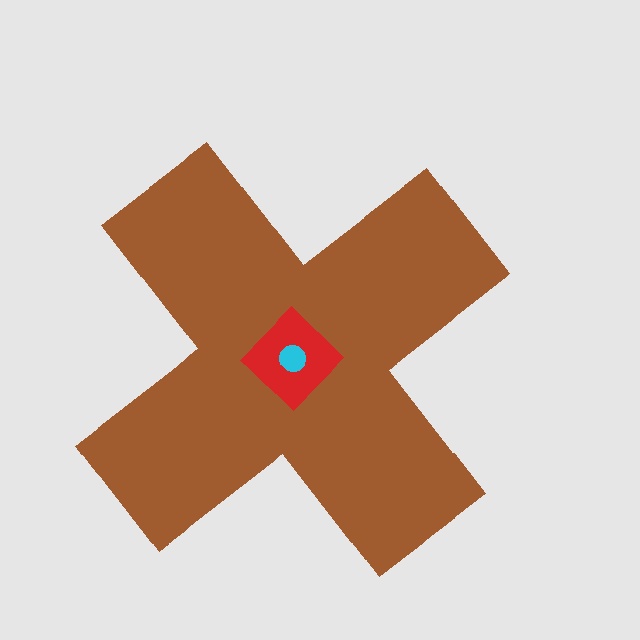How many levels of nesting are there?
3.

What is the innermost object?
The cyan circle.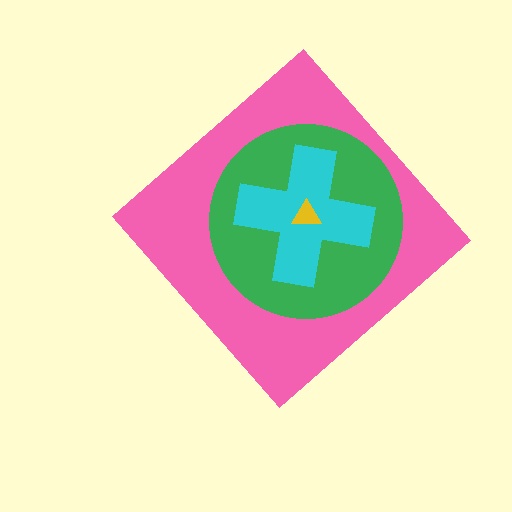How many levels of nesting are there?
4.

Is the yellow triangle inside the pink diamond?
Yes.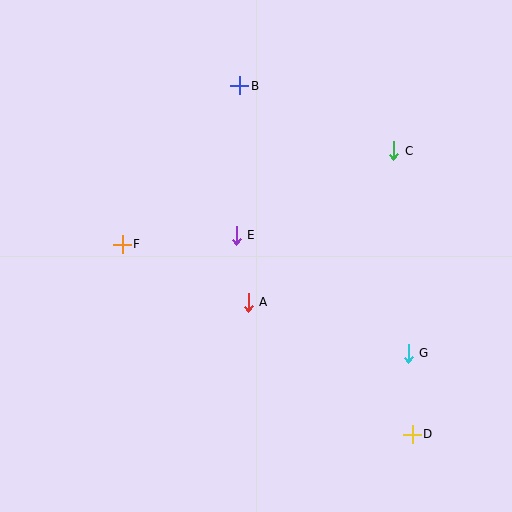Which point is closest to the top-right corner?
Point C is closest to the top-right corner.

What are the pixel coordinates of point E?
Point E is at (236, 235).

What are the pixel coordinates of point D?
Point D is at (412, 434).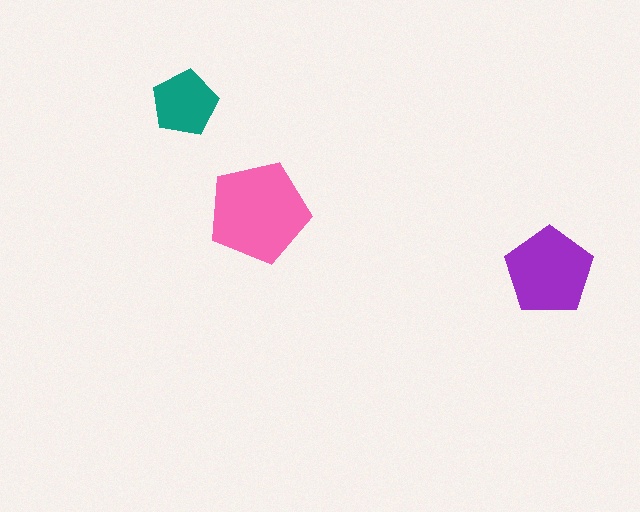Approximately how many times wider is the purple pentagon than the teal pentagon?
About 1.5 times wider.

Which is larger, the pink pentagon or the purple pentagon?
The pink one.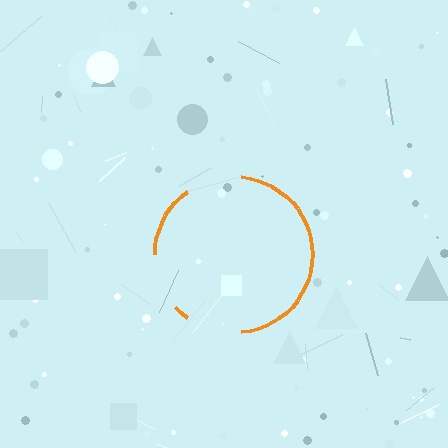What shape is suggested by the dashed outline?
The dashed outline suggests a circle.